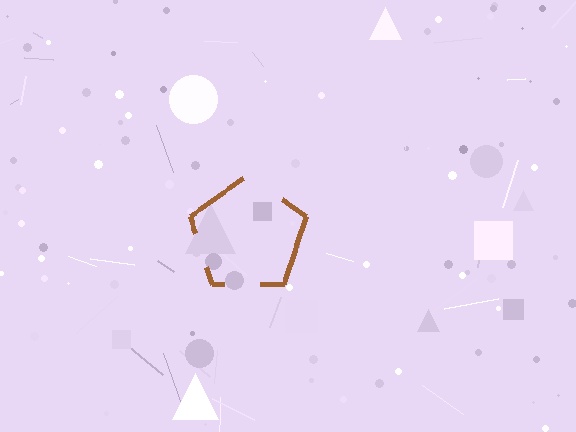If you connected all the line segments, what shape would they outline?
They would outline a pentagon.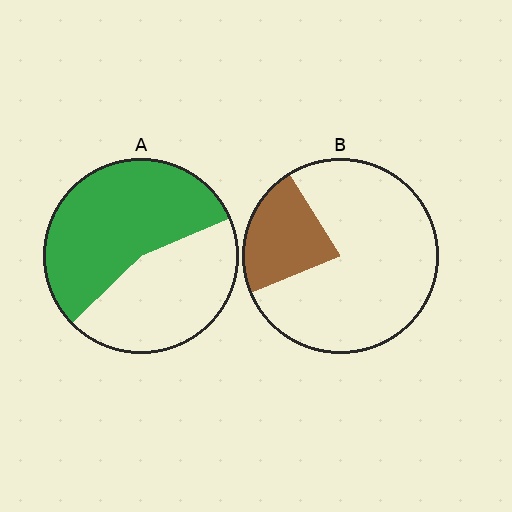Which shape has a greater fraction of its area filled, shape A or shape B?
Shape A.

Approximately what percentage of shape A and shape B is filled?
A is approximately 55% and B is approximately 20%.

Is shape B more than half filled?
No.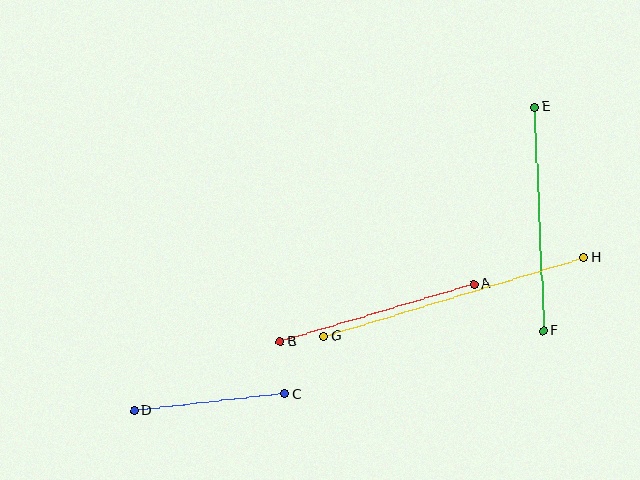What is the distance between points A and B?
The distance is approximately 202 pixels.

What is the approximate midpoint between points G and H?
The midpoint is at approximately (454, 297) pixels.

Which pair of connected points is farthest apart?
Points G and H are farthest apart.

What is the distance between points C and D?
The distance is approximately 152 pixels.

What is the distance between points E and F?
The distance is approximately 224 pixels.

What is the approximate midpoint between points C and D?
The midpoint is at approximately (209, 402) pixels.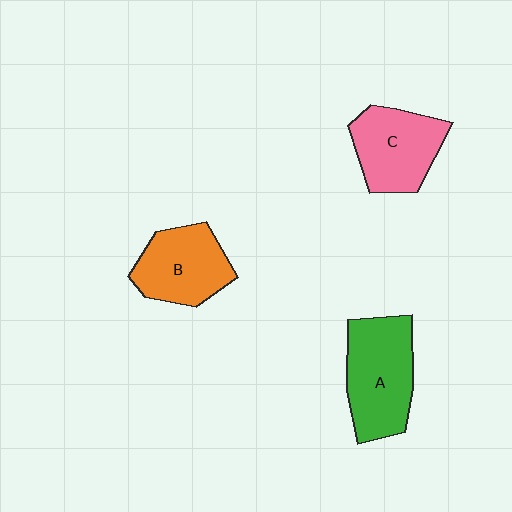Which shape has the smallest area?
Shape B (orange).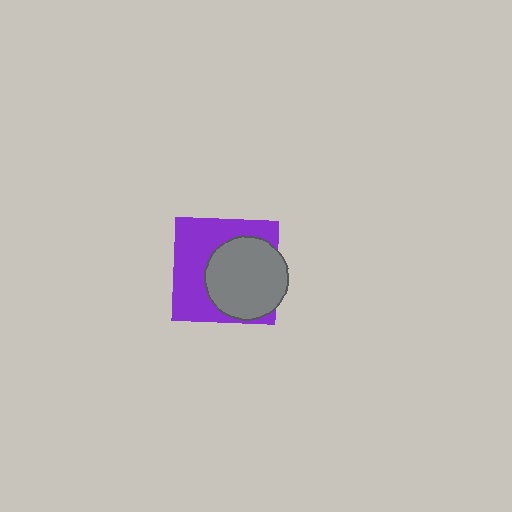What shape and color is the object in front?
The object in front is a gray circle.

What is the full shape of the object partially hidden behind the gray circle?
The partially hidden object is a purple square.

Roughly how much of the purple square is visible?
About half of it is visible (roughly 52%).